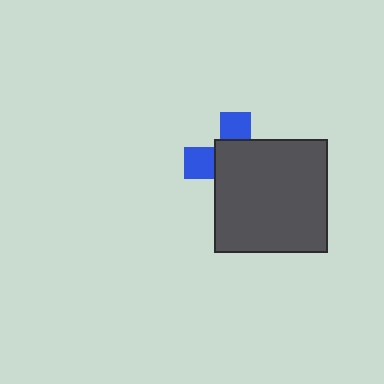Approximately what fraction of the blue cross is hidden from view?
Roughly 67% of the blue cross is hidden behind the dark gray square.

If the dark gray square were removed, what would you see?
You would see the complete blue cross.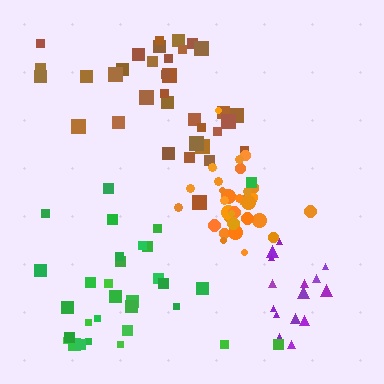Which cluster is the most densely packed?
Orange.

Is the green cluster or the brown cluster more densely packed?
Green.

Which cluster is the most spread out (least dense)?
Brown.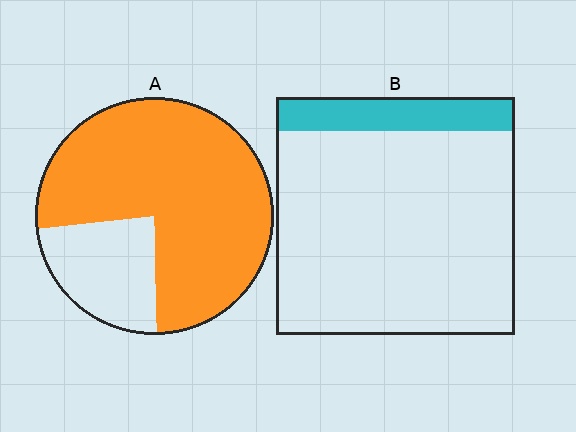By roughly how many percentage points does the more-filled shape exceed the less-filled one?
By roughly 60 percentage points (A over B).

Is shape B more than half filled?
No.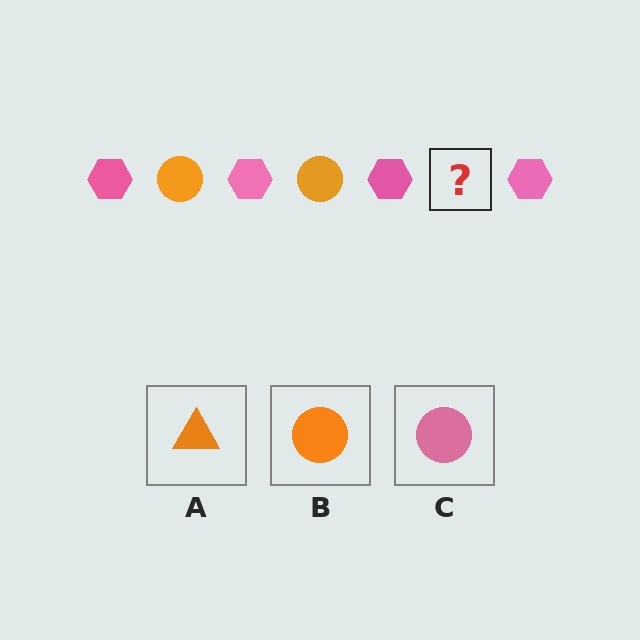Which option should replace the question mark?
Option B.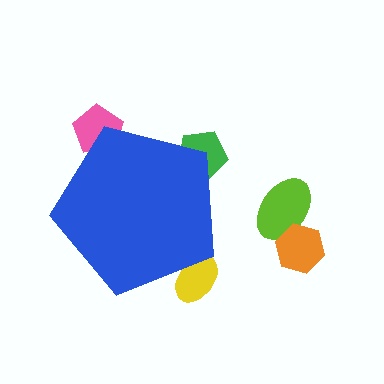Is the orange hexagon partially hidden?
No, the orange hexagon is fully visible.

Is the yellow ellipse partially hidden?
Yes, the yellow ellipse is partially hidden behind the blue pentagon.